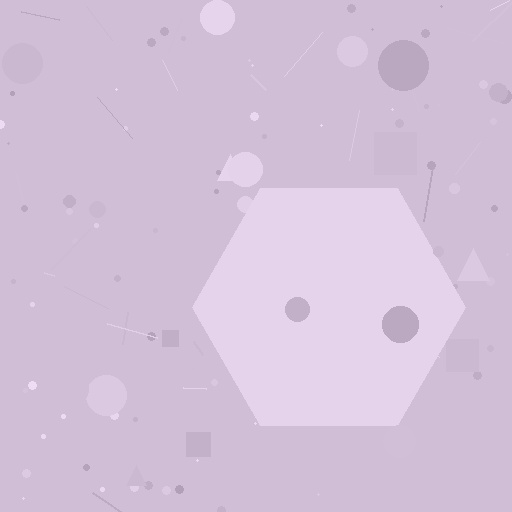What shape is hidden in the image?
A hexagon is hidden in the image.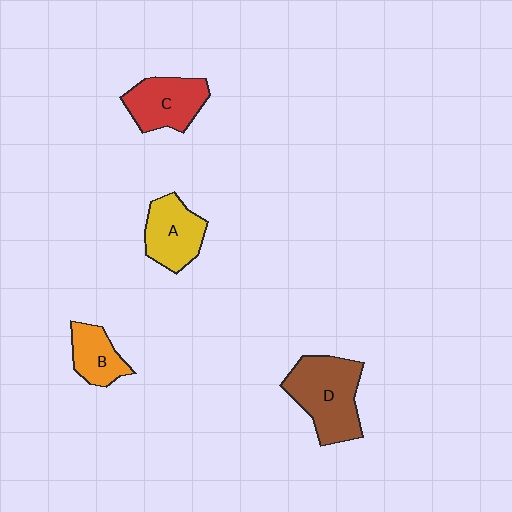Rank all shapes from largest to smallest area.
From largest to smallest: D (brown), C (red), A (yellow), B (orange).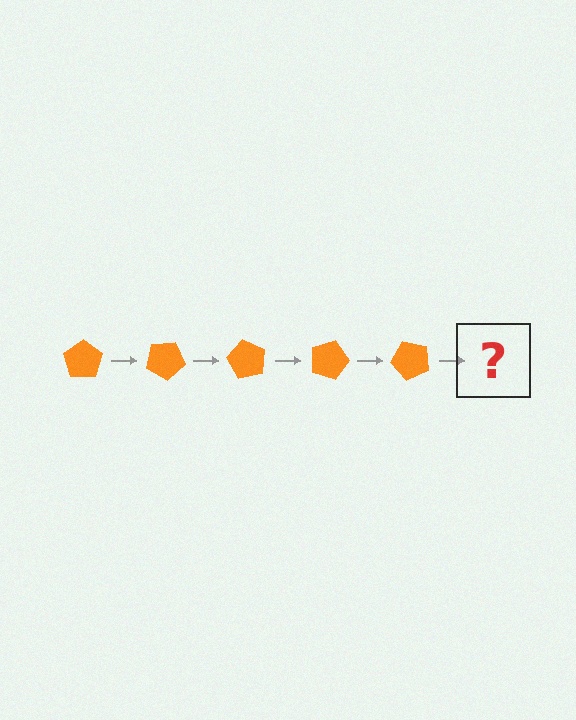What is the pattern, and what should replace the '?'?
The pattern is that the pentagon rotates 30 degrees each step. The '?' should be an orange pentagon rotated 150 degrees.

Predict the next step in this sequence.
The next step is an orange pentagon rotated 150 degrees.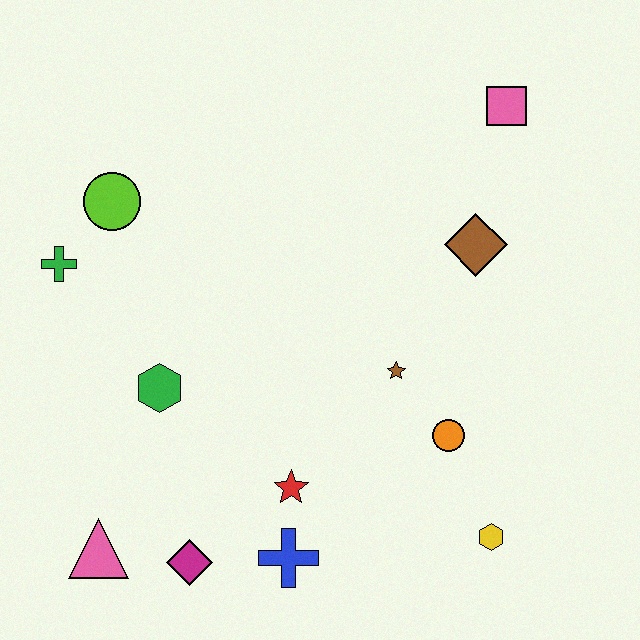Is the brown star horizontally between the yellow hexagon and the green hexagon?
Yes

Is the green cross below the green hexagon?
No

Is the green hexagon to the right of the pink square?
No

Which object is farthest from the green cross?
The yellow hexagon is farthest from the green cross.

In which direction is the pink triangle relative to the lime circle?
The pink triangle is below the lime circle.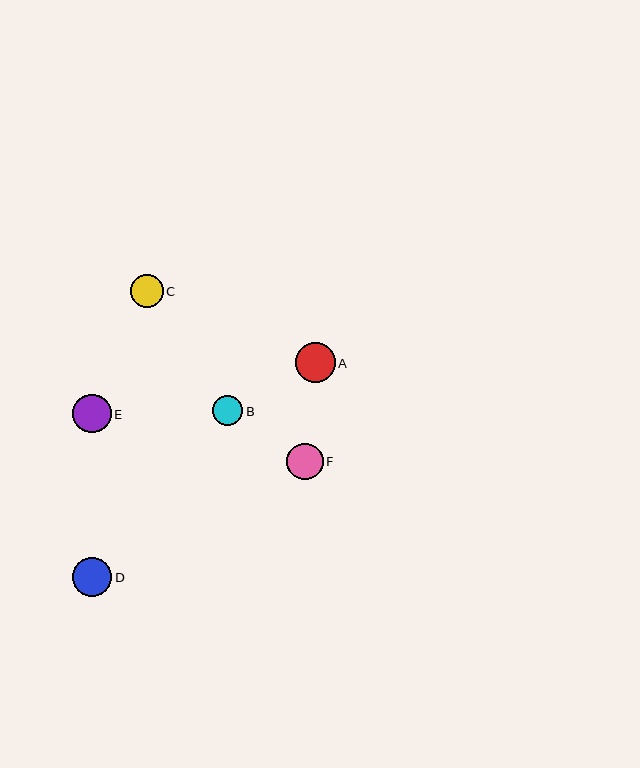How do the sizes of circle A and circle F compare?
Circle A and circle F are approximately the same size.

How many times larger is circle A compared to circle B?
Circle A is approximately 1.3 times the size of circle B.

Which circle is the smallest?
Circle B is the smallest with a size of approximately 30 pixels.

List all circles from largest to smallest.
From largest to smallest: A, D, E, F, C, B.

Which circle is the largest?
Circle A is the largest with a size of approximately 40 pixels.